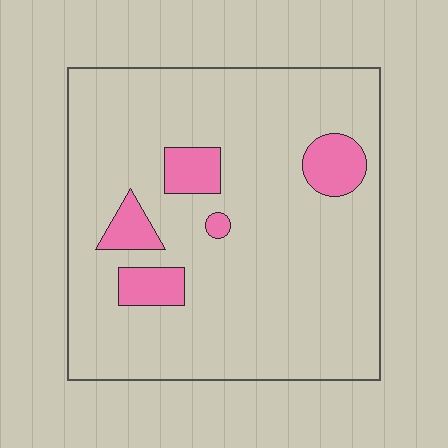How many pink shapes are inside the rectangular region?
5.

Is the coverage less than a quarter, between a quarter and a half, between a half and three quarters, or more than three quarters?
Less than a quarter.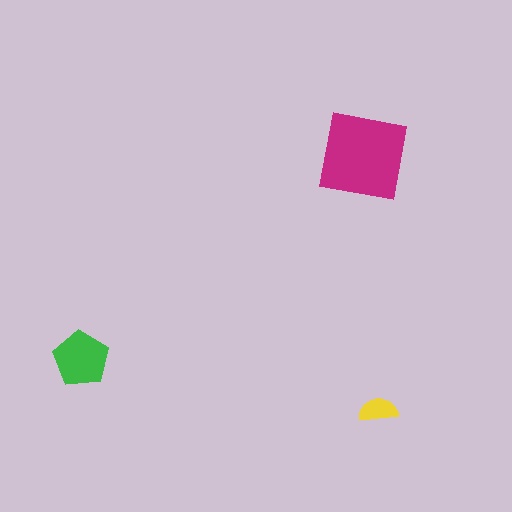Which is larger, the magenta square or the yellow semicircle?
The magenta square.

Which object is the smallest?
The yellow semicircle.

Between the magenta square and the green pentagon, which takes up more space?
The magenta square.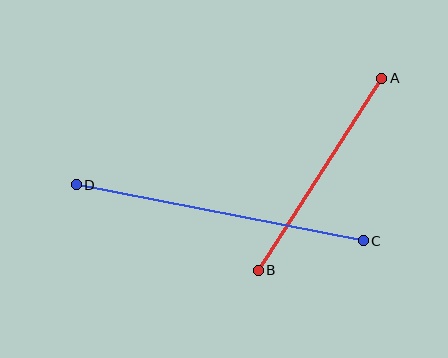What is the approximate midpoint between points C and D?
The midpoint is at approximately (220, 213) pixels.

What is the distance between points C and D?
The distance is approximately 292 pixels.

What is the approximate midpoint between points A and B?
The midpoint is at approximately (320, 174) pixels.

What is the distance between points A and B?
The distance is approximately 229 pixels.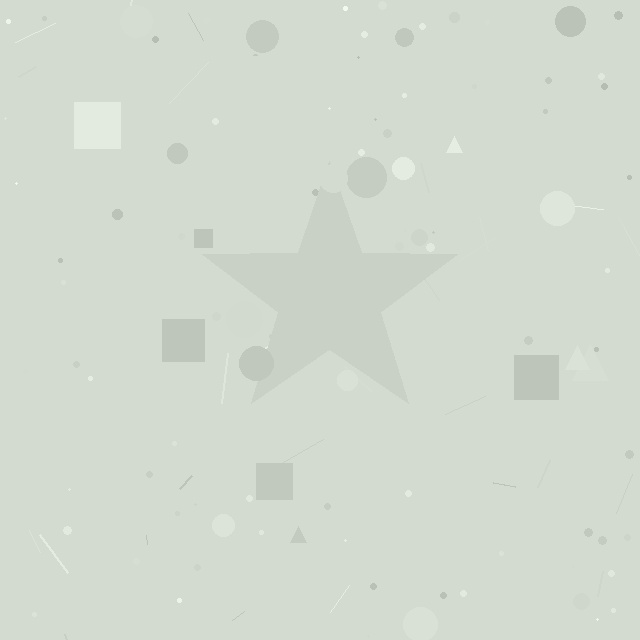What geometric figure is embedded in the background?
A star is embedded in the background.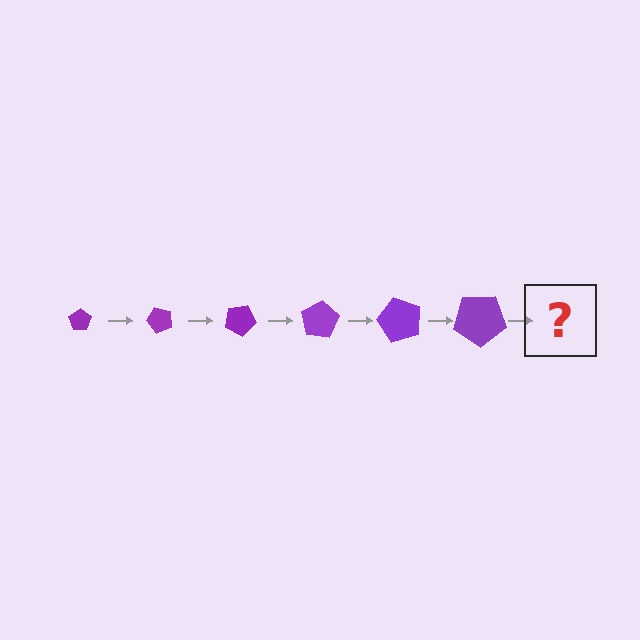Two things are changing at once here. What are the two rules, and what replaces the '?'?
The two rules are that the pentagon grows larger each step and it rotates 50 degrees each step. The '?' should be a pentagon, larger than the previous one and rotated 300 degrees from the start.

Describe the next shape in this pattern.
It should be a pentagon, larger than the previous one and rotated 300 degrees from the start.